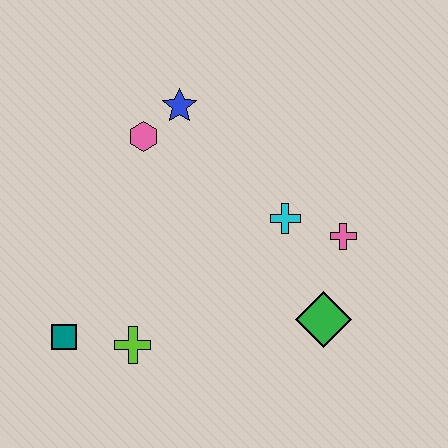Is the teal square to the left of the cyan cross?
Yes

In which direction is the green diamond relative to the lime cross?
The green diamond is to the right of the lime cross.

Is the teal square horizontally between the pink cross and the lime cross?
No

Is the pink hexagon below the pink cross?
No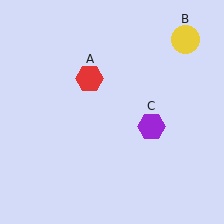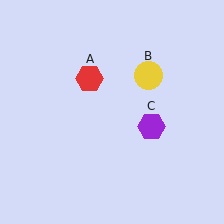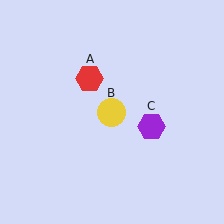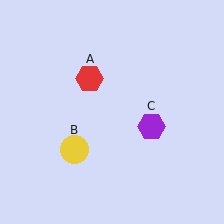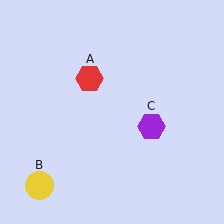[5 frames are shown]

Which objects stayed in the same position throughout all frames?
Red hexagon (object A) and purple hexagon (object C) remained stationary.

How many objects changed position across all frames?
1 object changed position: yellow circle (object B).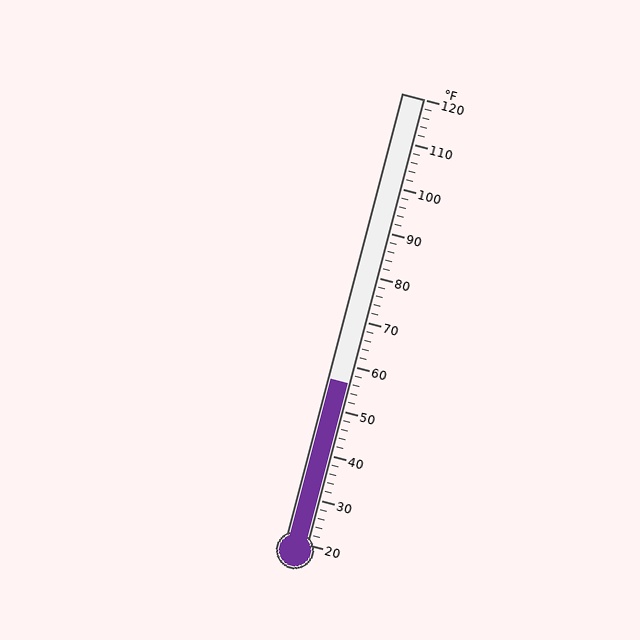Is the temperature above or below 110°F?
The temperature is below 110°F.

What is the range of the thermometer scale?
The thermometer scale ranges from 20°F to 120°F.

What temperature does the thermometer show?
The thermometer shows approximately 56°F.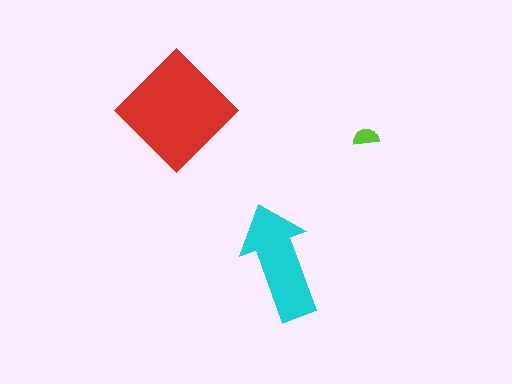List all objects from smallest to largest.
The lime semicircle, the cyan arrow, the red diamond.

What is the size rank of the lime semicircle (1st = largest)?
3rd.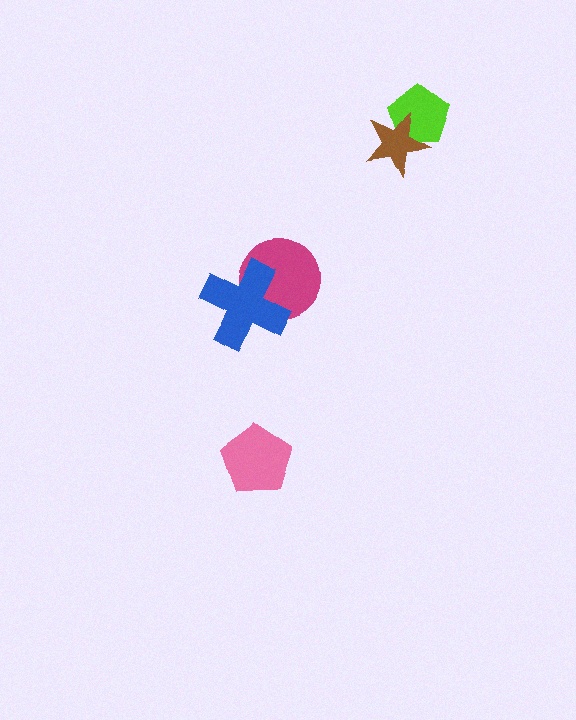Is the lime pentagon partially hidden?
Yes, it is partially covered by another shape.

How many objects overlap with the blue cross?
1 object overlaps with the blue cross.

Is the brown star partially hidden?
No, no other shape covers it.